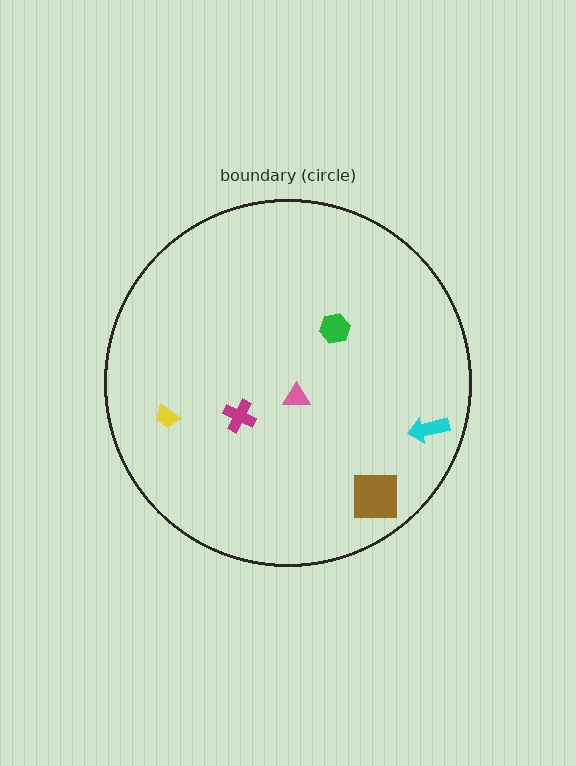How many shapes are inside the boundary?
6 inside, 0 outside.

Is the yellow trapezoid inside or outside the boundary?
Inside.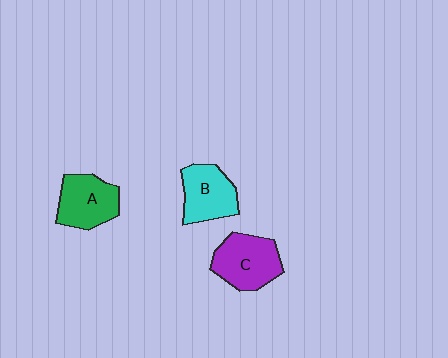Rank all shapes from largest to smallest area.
From largest to smallest: C (purple), A (green), B (cyan).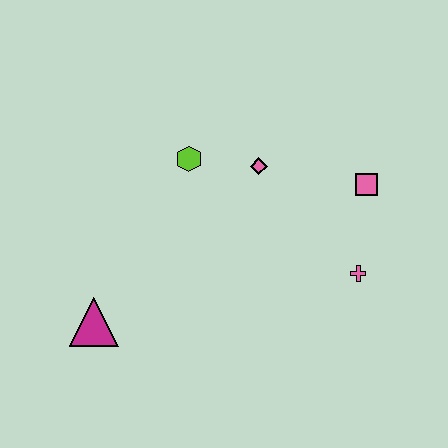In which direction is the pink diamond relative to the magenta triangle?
The pink diamond is to the right of the magenta triangle.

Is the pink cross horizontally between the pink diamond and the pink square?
Yes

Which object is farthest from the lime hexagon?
The pink cross is farthest from the lime hexagon.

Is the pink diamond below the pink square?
No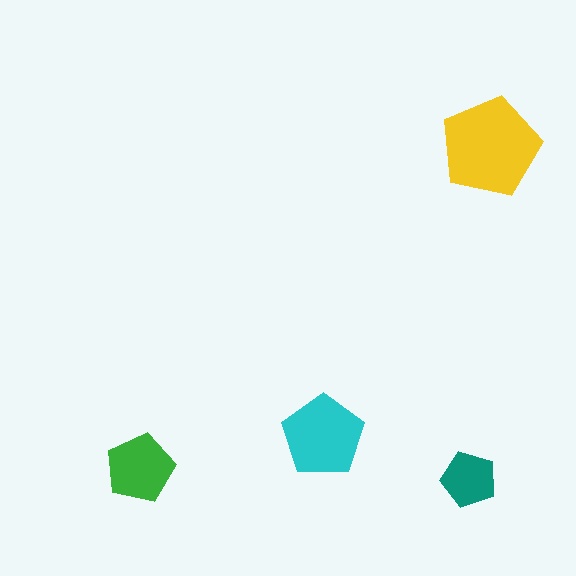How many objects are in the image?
There are 4 objects in the image.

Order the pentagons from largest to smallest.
the yellow one, the cyan one, the green one, the teal one.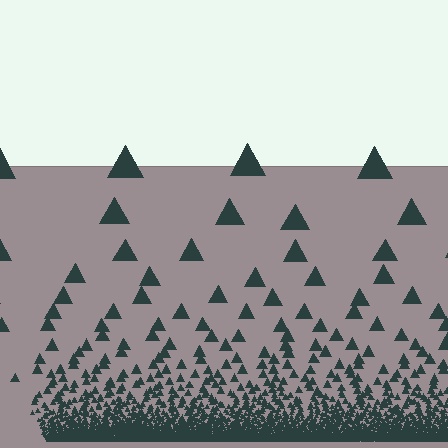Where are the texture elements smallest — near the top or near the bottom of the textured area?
Near the bottom.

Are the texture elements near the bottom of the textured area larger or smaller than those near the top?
Smaller. The gradient is inverted — elements near the bottom are smaller and denser.